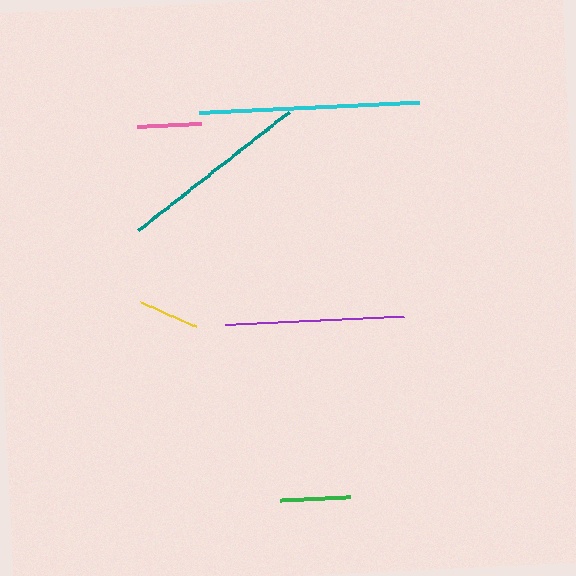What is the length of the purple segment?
The purple segment is approximately 179 pixels long.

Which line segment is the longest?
The cyan line is the longest at approximately 221 pixels.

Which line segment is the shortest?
The yellow line is the shortest at approximately 61 pixels.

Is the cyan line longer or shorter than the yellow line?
The cyan line is longer than the yellow line.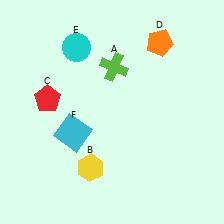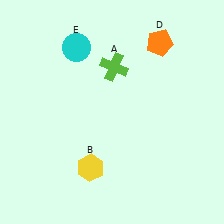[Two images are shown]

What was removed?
The cyan square (F), the red pentagon (C) were removed in Image 2.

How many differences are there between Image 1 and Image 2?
There are 2 differences between the two images.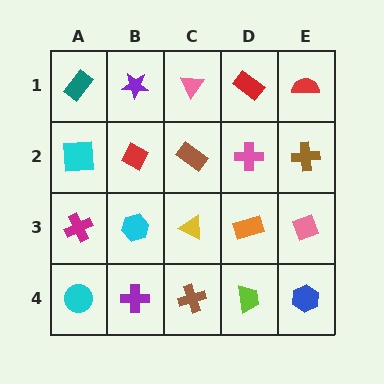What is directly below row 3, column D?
A lime trapezoid.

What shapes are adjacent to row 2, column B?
A purple star (row 1, column B), a cyan hexagon (row 3, column B), a cyan square (row 2, column A), a brown rectangle (row 2, column C).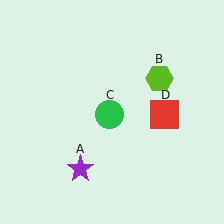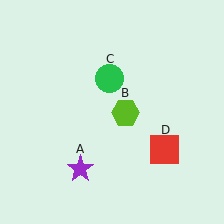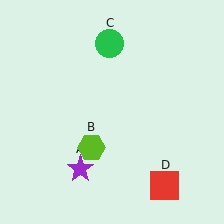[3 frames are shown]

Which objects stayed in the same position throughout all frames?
Purple star (object A) remained stationary.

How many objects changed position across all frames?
3 objects changed position: lime hexagon (object B), green circle (object C), red square (object D).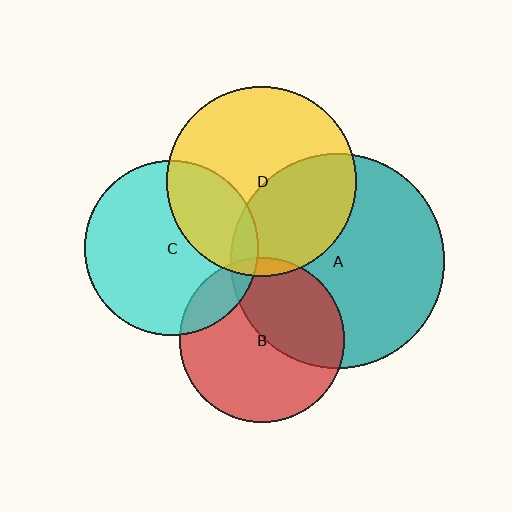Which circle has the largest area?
Circle A (teal).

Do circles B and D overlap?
Yes.